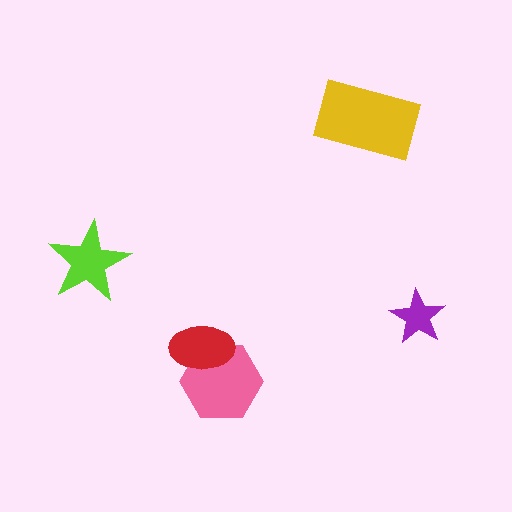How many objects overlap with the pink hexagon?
1 object overlaps with the pink hexagon.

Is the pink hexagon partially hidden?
Yes, it is partially covered by another shape.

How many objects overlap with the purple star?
0 objects overlap with the purple star.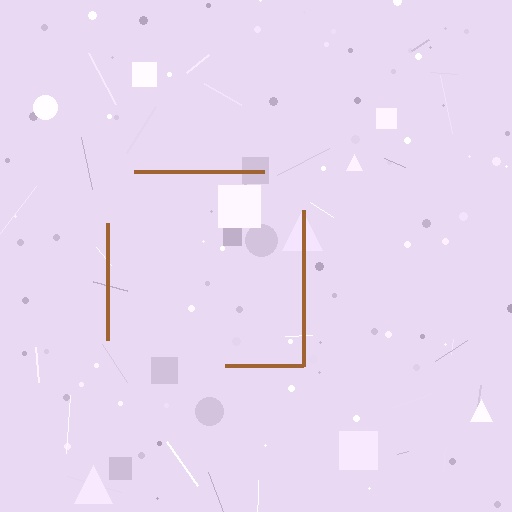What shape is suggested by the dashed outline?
The dashed outline suggests a square.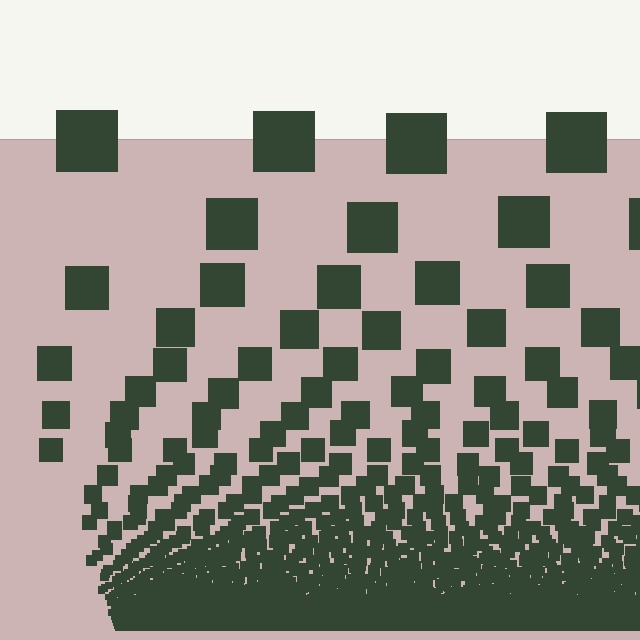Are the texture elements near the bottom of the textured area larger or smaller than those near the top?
Smaller. The gradient is inverted — elements near the bottom are smaller and denser.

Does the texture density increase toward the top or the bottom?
Density increases toward the bottom.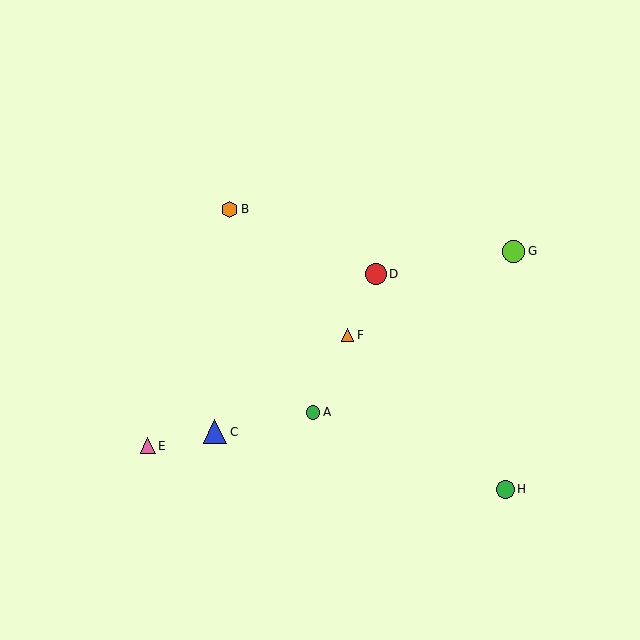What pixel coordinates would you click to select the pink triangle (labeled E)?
Click at (148, 446) to select the pink triangle E.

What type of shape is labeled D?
Shape D is a red circle.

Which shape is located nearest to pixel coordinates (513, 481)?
The green circle (labeled H) at (505, 489) is nearest to that location.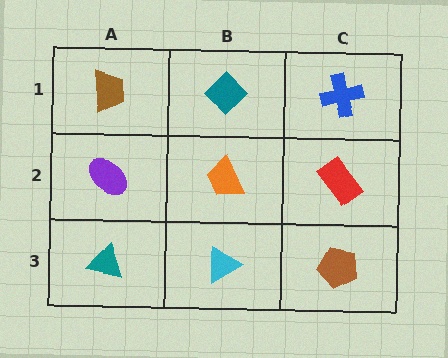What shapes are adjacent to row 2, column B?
A teal diamond (row 1, column B), a cyan triangle (row 3, column B), a purple ellipse (row 2, column A), a red rectangle (row 2, column C).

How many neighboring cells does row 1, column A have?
2.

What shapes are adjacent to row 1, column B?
An orange trapezoid (row 2, column B), a brown trapezoid (row 1, column A), a blue cross (row 1, column C).